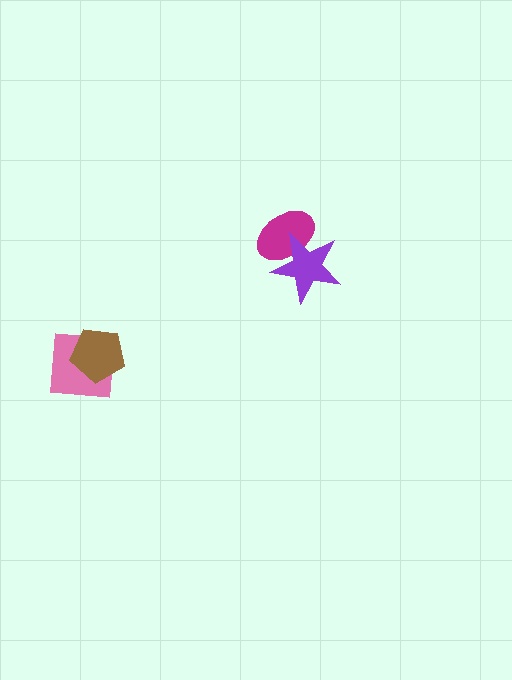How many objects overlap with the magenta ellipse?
1 object overlaps with the magenta ellipse.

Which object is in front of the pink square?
The brown pentagon is in front of the pink square.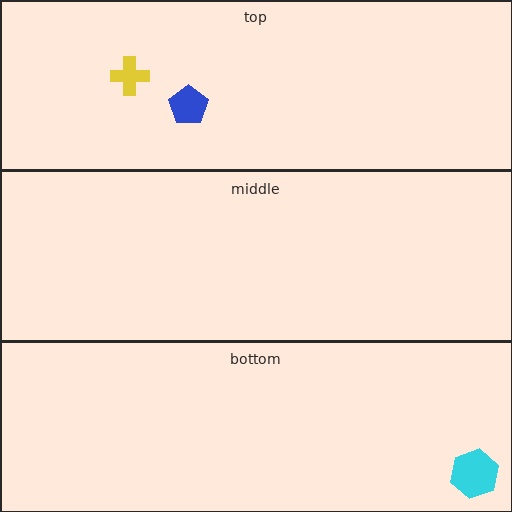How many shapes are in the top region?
2.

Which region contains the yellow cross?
The top region.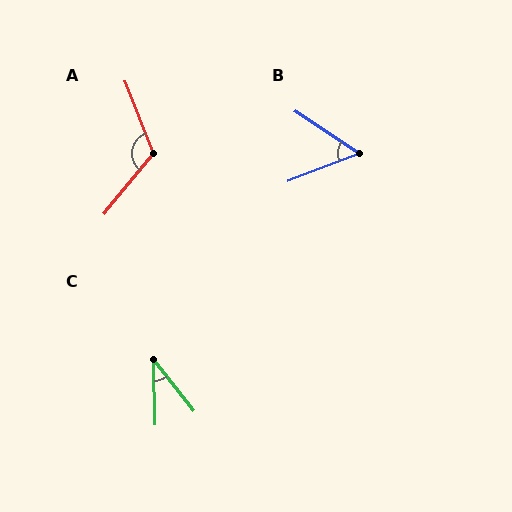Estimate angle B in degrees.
Approximately 55 degrees.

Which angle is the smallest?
C, at approximately 37 degrees.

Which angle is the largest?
A, at approximately 119 degrees.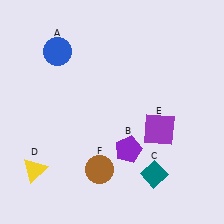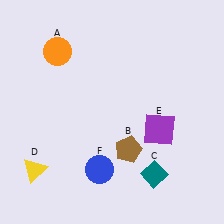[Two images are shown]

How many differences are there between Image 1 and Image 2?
There are 3 differences between the two images.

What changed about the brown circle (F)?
In Image 1, F is brown. In Image 2, it changed to blue.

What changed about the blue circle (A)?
In Image 1, A is blue. In Image 2, it changed to orange.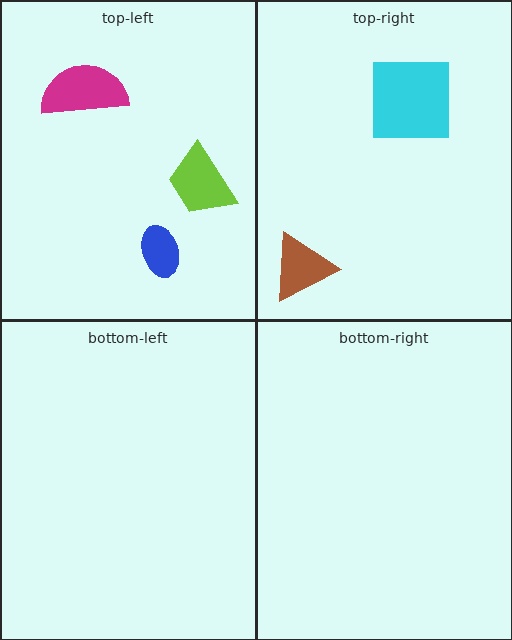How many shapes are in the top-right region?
2.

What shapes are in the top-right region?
The brown triangle, the cyan square.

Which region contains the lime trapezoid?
The top-left region.